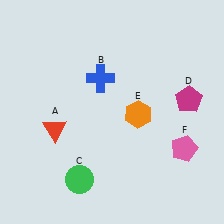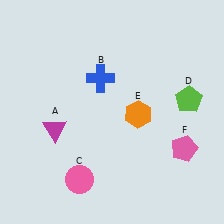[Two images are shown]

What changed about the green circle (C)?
In Image 1, C is green. In Image 2, it changed to pink.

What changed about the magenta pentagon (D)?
In Image 1, D is magenta. In Image 2, it changed to lime.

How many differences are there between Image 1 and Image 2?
There are 3 differences between the two images.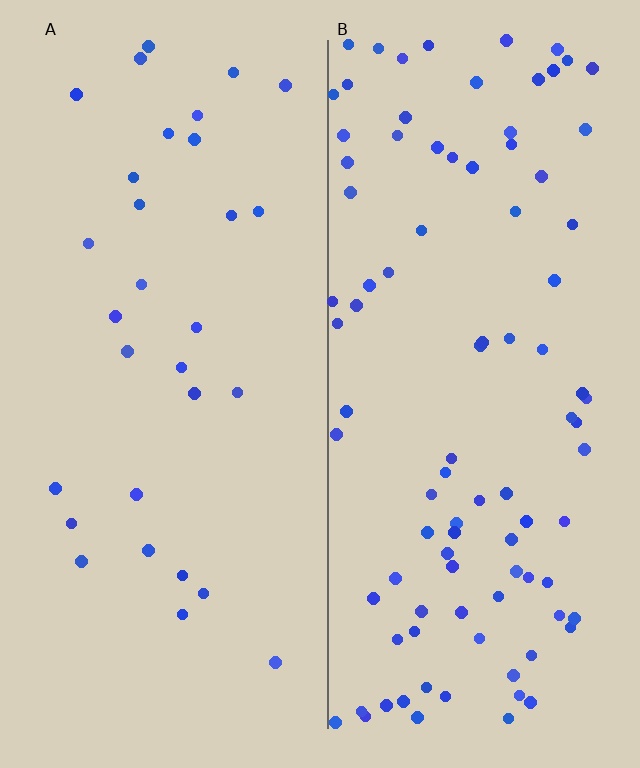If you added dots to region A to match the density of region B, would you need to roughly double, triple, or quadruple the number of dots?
Approximately triple.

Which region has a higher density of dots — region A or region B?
B (the right).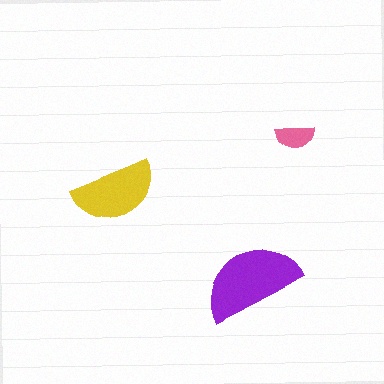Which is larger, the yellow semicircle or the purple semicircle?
The purple one.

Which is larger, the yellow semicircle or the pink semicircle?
The yellow one.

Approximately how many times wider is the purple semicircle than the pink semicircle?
About 2.5 times wider.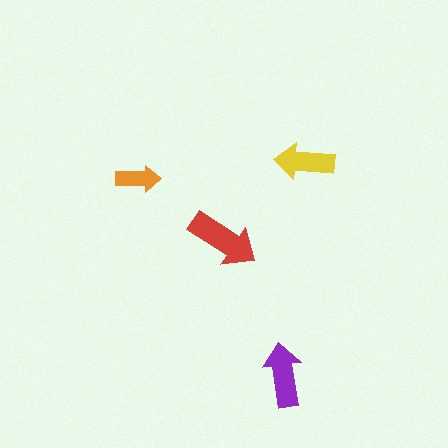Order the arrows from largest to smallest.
the red one, the purple one, the yellow one, the orange one.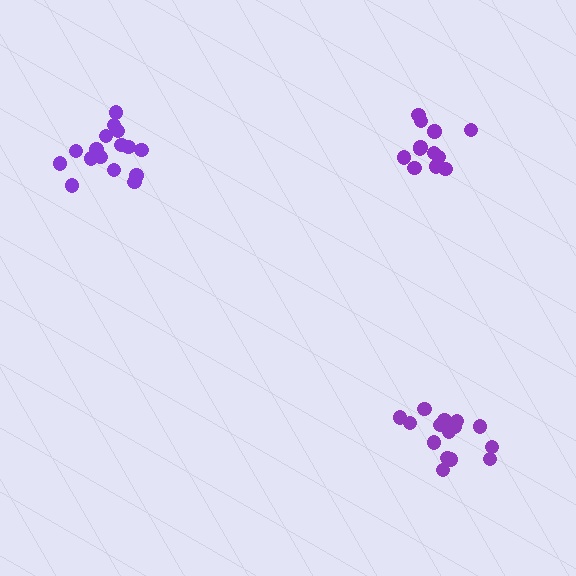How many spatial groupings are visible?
There are 3 spatial groupings.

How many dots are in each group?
Group 1: 16 dots, Group 2: 15 dots, Group 3: 12 dots (43 total).